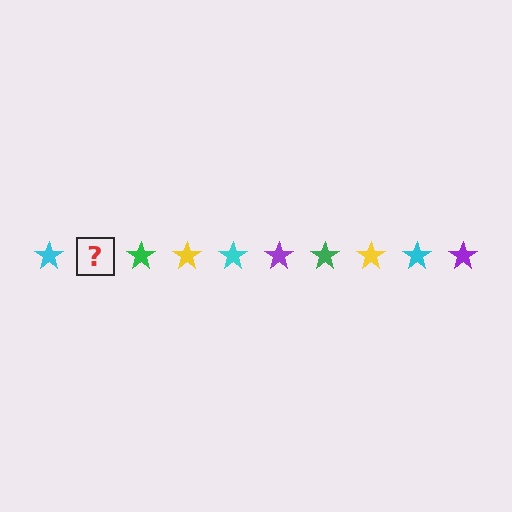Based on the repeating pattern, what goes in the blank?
The blank should be a purple star.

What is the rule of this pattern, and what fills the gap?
The rule is that the pattern cycles through cyan, purple, green, yellow stars. The gap should be filled with a purple star.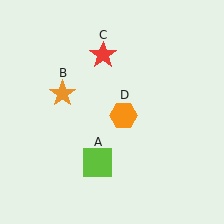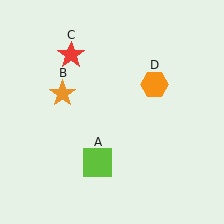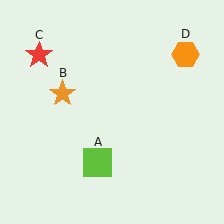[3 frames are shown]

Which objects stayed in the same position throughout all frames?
Lime square (object A) and orange star (object B) remained stationary.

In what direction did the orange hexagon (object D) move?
The orange hexagon (object D) moved up and to the right.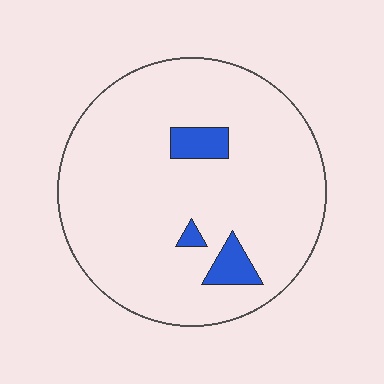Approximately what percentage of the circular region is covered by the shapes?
Approximately 5%.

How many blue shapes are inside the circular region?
3.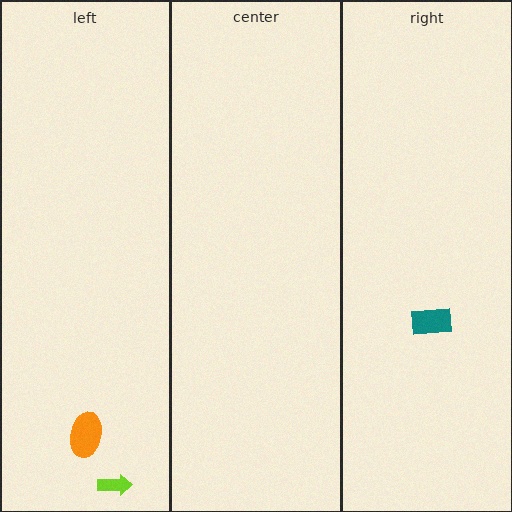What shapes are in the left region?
The orange ellipse, the lime arrow.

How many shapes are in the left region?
2.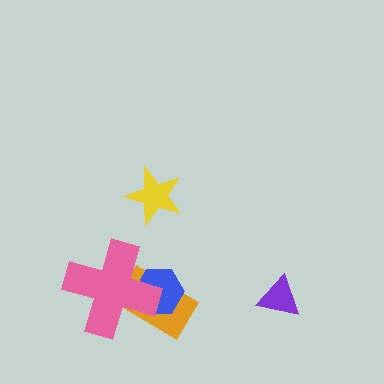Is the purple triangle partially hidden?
No, no other shape covers it.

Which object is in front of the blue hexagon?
The pink cross is in front of the blue hexagon.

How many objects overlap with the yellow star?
0 objects overlap with the yellow star.